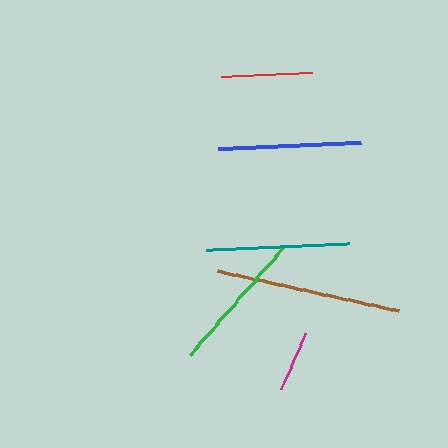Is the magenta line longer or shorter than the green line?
The green line is longer than the magenta line.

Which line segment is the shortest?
The magenta line is the shortest at approximately 60 pixels.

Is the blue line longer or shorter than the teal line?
The teal line is longer than the blue line.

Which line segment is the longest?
The brown line is the longest at approximately 186 pixels.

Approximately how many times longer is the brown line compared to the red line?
The brown line is approximately 2.0 times the length of the red line.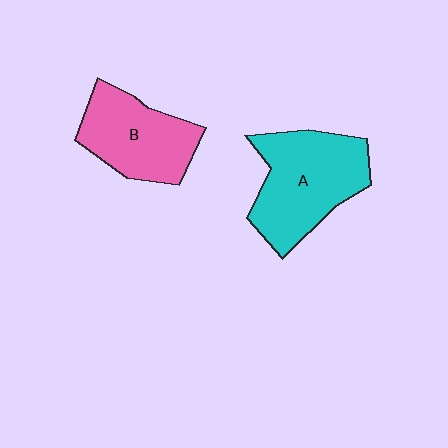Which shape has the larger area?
Shape A (cyan).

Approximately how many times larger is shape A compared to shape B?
Approximately 1.3 times.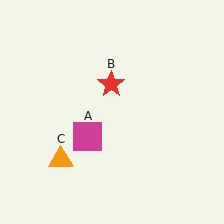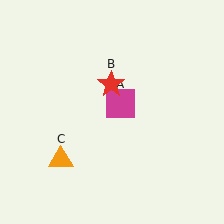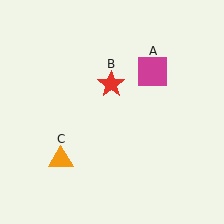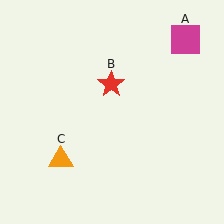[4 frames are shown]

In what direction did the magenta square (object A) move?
The magenta square (object A) moved up and to the right.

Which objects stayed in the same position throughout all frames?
Red star (object B) and orange triangle (object C) remained stationary.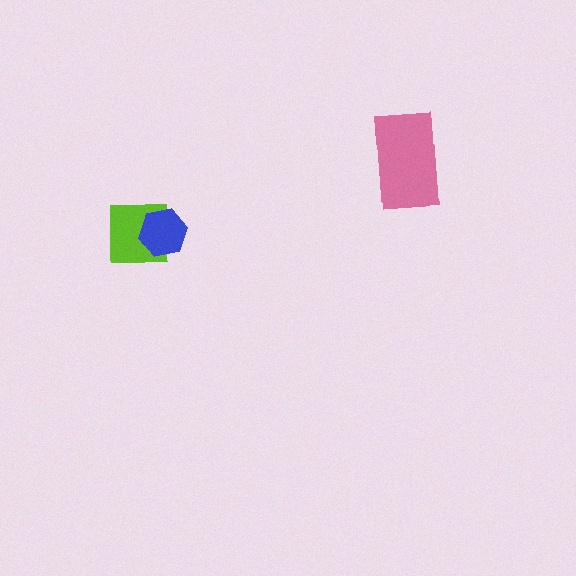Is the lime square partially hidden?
Yes, it is partially covered by another shape.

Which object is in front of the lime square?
The blue hexagon is in front of the lime square.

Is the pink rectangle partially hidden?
No, no other shape covers it.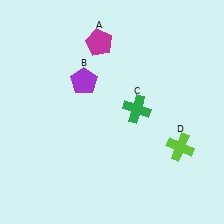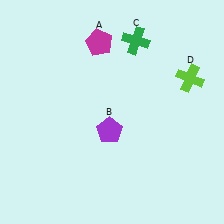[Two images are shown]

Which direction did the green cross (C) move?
The green cross (C) moved up.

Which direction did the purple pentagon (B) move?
The purple pentagon (B) moved down.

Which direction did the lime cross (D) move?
The lime cross (D) moved up.